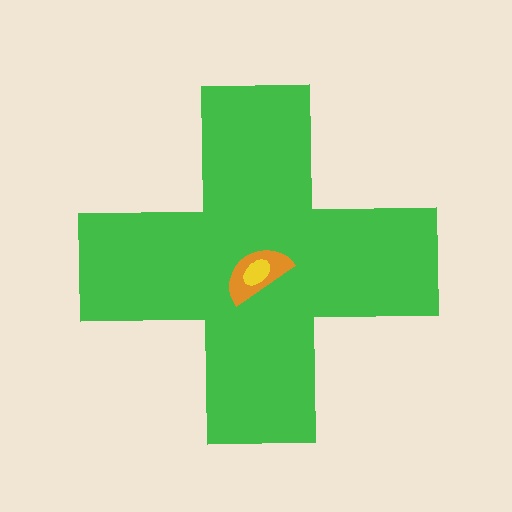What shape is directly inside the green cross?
The orange semicircle.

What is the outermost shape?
The green cross.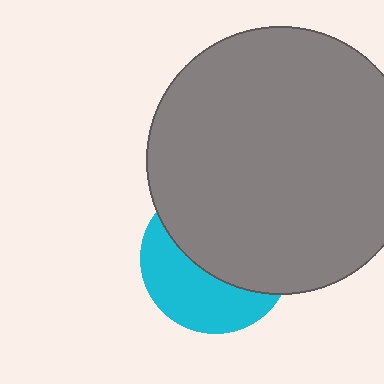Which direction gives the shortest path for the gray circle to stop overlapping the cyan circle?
Moving up gives the shortest separation.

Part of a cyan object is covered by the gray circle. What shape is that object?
It is a circle.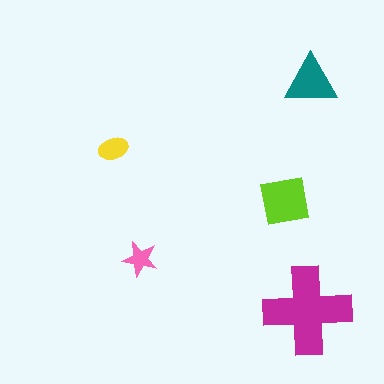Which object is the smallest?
The pink star.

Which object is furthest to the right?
The teal triangle is rightmost.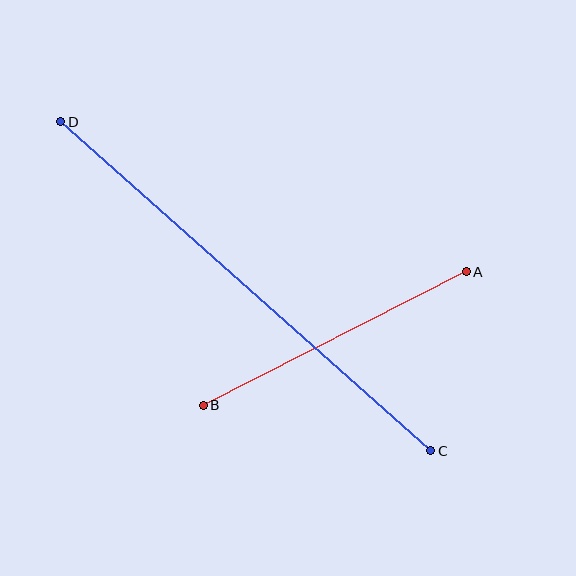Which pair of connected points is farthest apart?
Points C and D are farthest apart.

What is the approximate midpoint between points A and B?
The midpoint is at approximately (335, 339) pixels.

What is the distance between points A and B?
The distance is approximately 295 pixels.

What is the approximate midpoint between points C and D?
The midpoint is at approximately (246, 286) pixels.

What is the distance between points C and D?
The distance is approximately 495 pixels.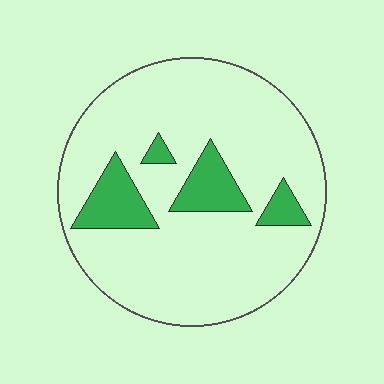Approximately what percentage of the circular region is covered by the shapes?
Approximately 15%.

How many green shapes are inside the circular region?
4.